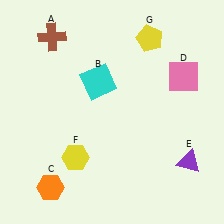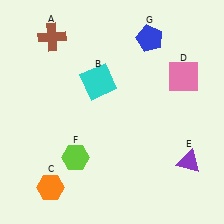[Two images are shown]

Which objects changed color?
F changed from yellow to lime. G changed from yellow to blue.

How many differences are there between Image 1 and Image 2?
There are 2 differences between the two images.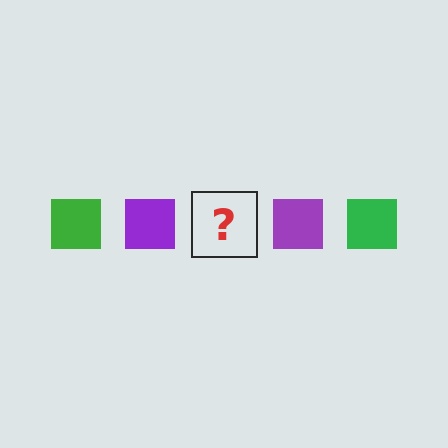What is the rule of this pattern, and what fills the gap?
The rule is that the pattern cycles through green, purple squares. The gap should be filled with a green square.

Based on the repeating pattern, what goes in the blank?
The blank should be a green square.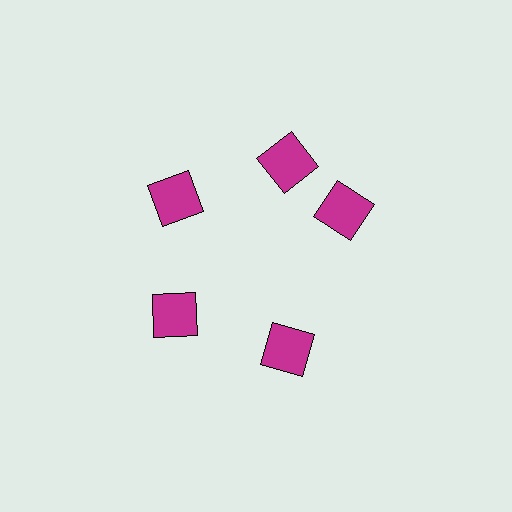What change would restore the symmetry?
The symmetry would be restored by rotating it back into even spacing with its neighbors so that all 5 squares sit at equal angles and equal distance from the center.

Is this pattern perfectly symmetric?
No. The 5 magenta squares are arranged in a ring, but one element near the 3 o'clock position is rotated out of alignment along the ring, breaking the 5-fold rotational symmetry.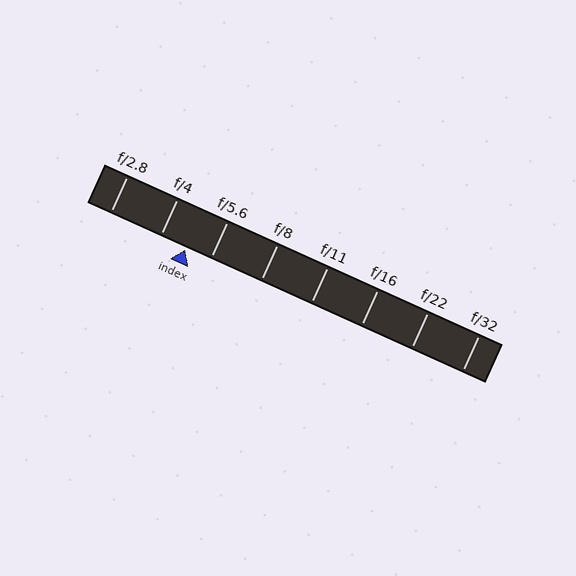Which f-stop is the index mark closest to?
The index mark is closest to f/5.6.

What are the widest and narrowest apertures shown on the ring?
The widest aperture shown is f/2.8 and the narrowest is f/32.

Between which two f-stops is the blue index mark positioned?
The index mark is between f/4 and f/5.6.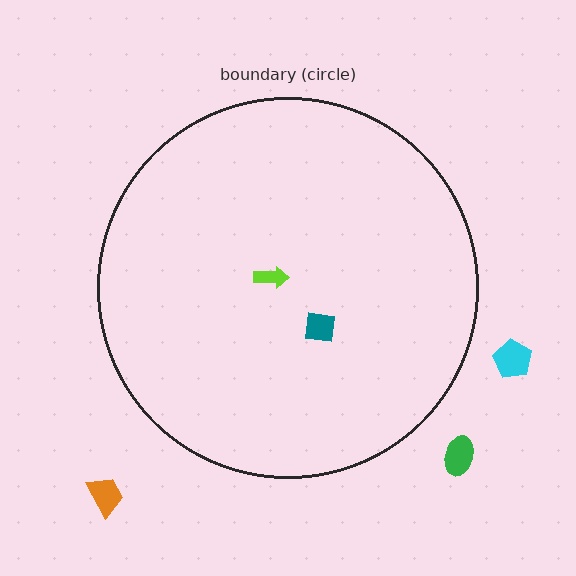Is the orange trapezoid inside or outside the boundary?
Outside.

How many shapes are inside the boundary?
2 inside, 3 outside.